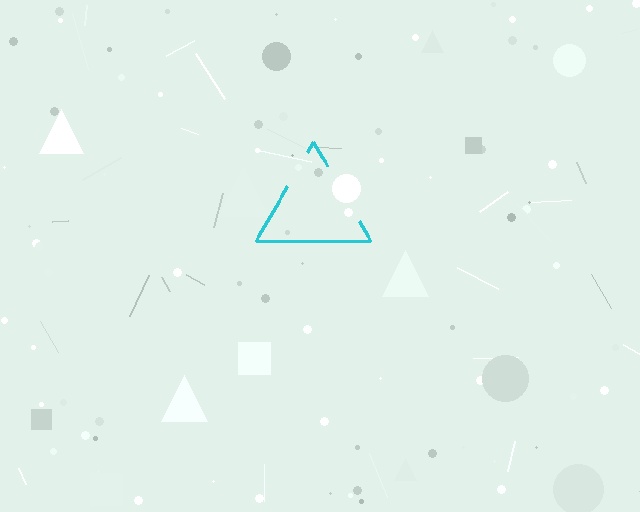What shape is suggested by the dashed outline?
The dashed outline suggests a triangle.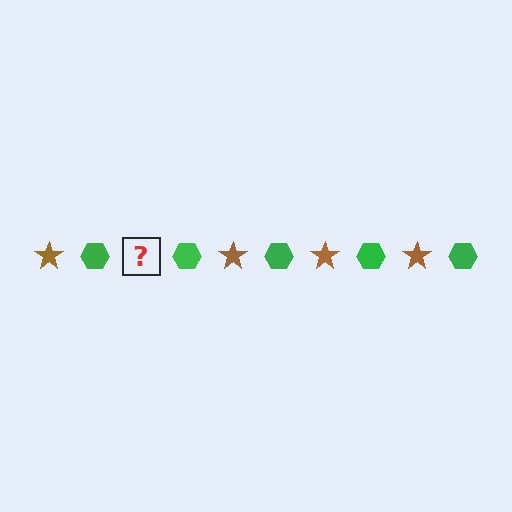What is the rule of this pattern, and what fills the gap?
The rule is that the pattern alternates between brown star and green hexagon. The gap should be filled with a brown star.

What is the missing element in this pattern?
The missing element is a brown star.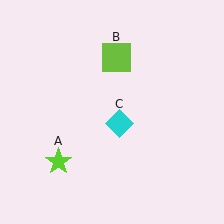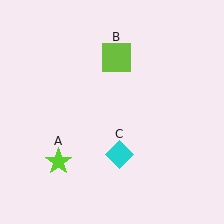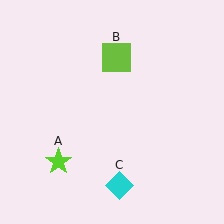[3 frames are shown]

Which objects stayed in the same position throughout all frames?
Lime star (object A) and lime square (object B) remained stationary.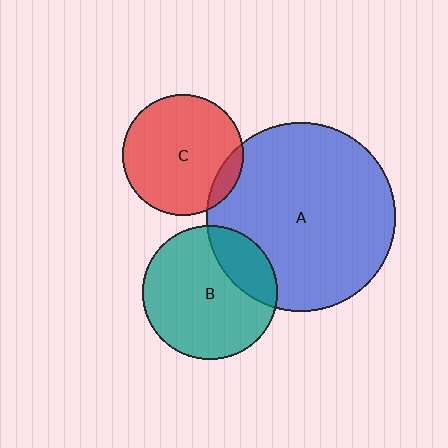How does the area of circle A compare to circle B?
Approximately 2.0 times.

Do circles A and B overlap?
Yes.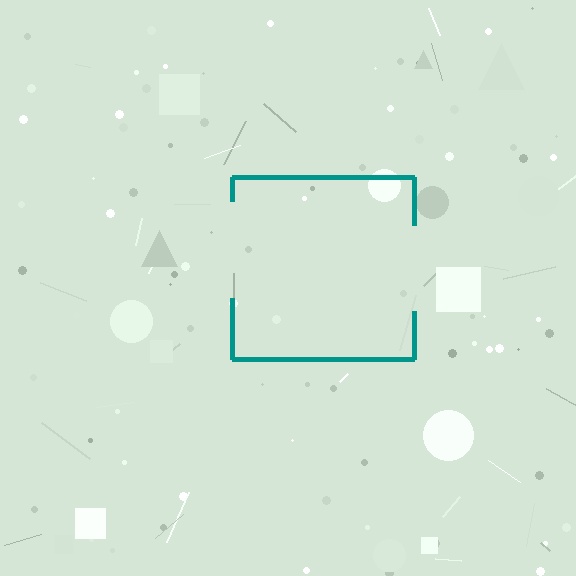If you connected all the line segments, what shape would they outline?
They would outline a square.